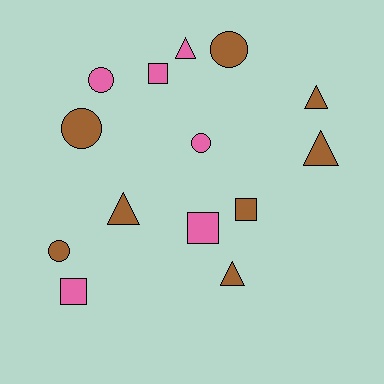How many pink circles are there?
There are 2 pink circles.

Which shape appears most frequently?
Triangle, with 5 objects.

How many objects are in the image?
There are 14 objects.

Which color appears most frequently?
Brown, with 8 objects.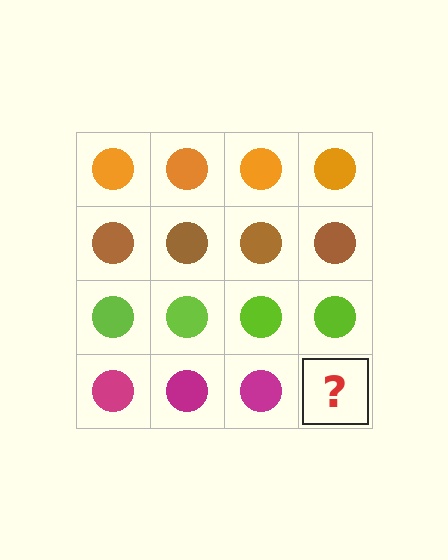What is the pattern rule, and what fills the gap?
The rule is that each row has a consistent color. The gap should be filled with a magenta circle.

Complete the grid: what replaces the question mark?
The question mark should be replaced with a magenta circle.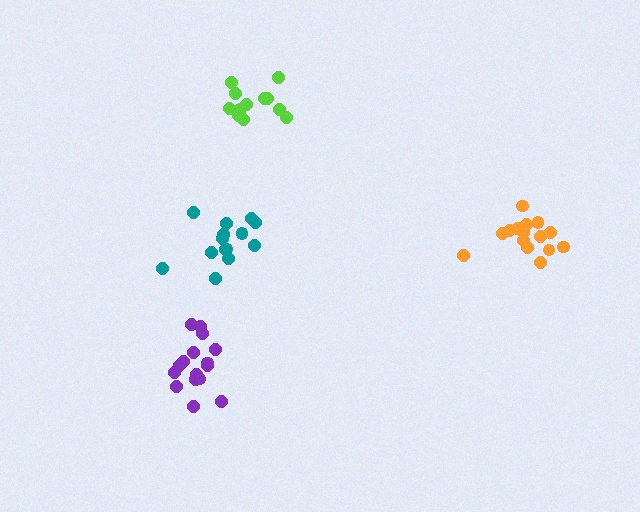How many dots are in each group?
Group 1: 14 dots, Group 2: 15 dots, Group 3: 12 dots, Group 4: 16 dots (57 total).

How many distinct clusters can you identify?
There are 4 distinct clusters.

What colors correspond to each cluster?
The clusters are colored: teal, orange, lime, purple.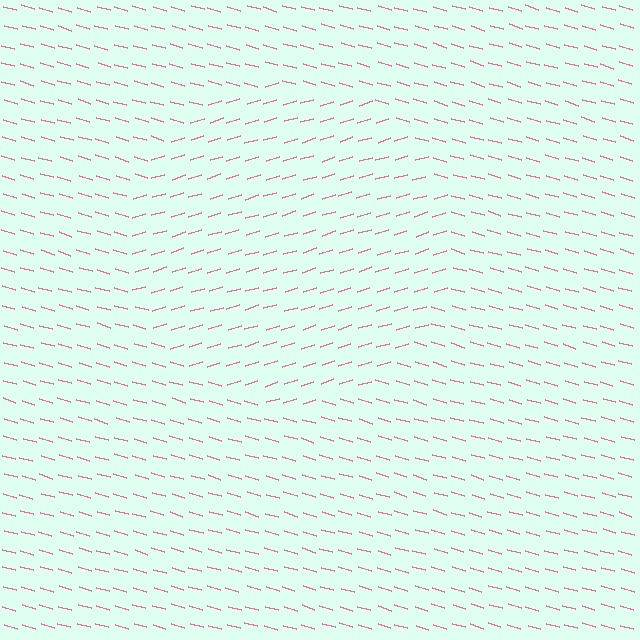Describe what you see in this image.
The image is filled with small pink line segments. A circle region in the image has lines oriented differently from the surrounding lines, creating a visible texture boundary.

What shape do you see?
I see a circle.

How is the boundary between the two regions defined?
The boundary is defined purely by a change in line orientation (approximately 33 degrees difference). All lines are the same color and thickness.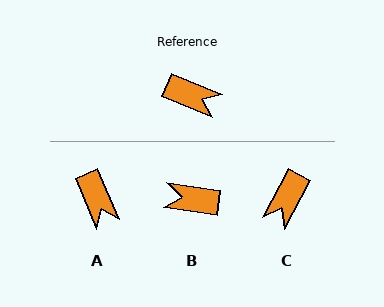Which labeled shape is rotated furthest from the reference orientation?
B, about 166 degrees away.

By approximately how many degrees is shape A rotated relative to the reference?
Approximately 45 degrees clockwise.